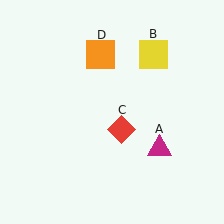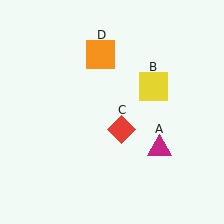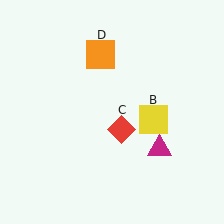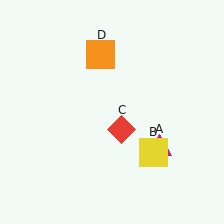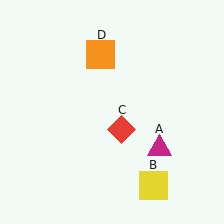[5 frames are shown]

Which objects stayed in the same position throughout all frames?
Magenta triangle (object A) and red diamond (object C) and orange square (object D) remained stationary.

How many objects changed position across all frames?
1 object changed position: yellow square (object B).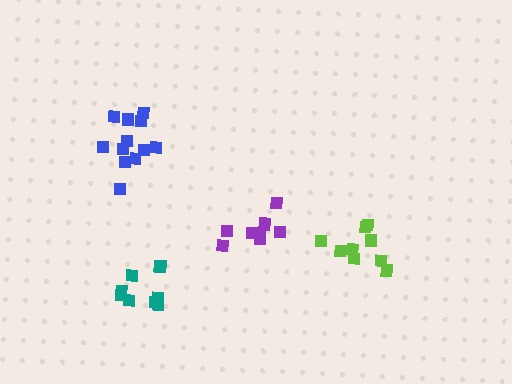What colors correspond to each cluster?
The clusters are colored: blue, lime, teal, purple.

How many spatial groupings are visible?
There are 4 spatial groupings.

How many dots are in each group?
Group 1: 13 dots, Group 2: 9 dots, Group 3: 8 dots, Group 4: 8 dots (38 total).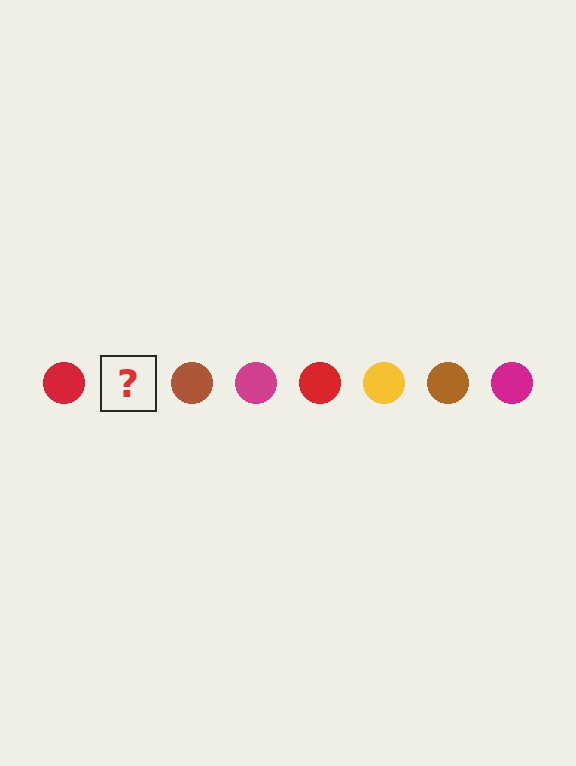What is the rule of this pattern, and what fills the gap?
The rule is that the pattern cycles through red, yellow, brown, magenta circles. The gap should be filled with a yellow circle.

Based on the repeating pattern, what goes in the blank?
The blank should be a yellow circle.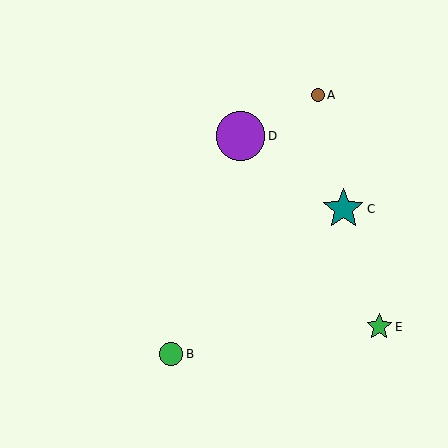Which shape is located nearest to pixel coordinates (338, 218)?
The teal star (labeled C) at (343, 209) is nearest to that location.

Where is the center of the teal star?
The center of the teal star is at (343, 209).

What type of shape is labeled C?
Shape C is a teal star.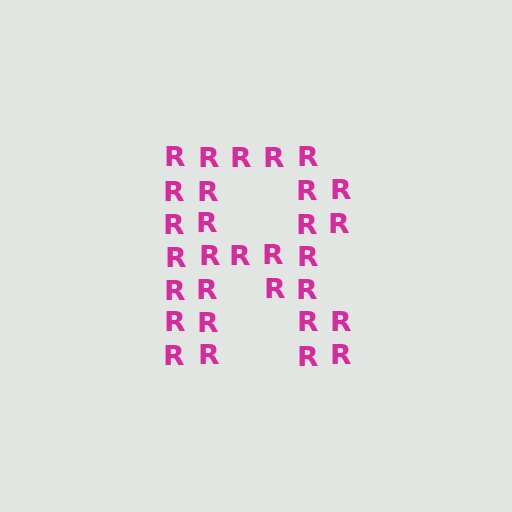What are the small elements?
The small elements are letter R's.